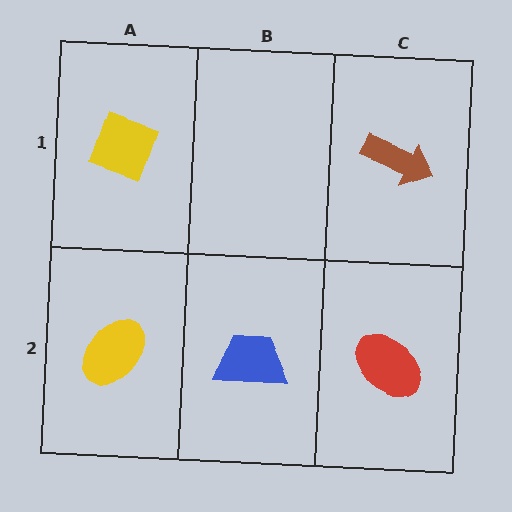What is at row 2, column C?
A red ellipse.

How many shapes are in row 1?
2 shapes.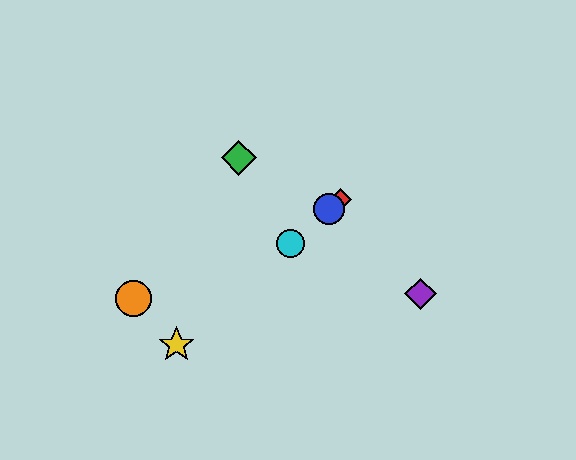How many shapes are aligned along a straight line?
4 shapes (the red diamond, the blue circle, the yellow star, the cyan circle) are aligned along a straight line.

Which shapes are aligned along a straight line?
The red diamond, the blue circle, the yellow star, the cyan circle are aligned along a straight line.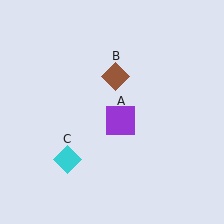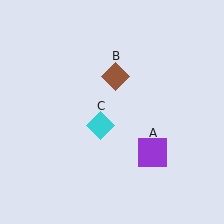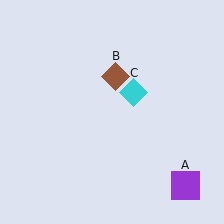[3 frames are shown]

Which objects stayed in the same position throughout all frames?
Brown diamond (object B) remained stationary.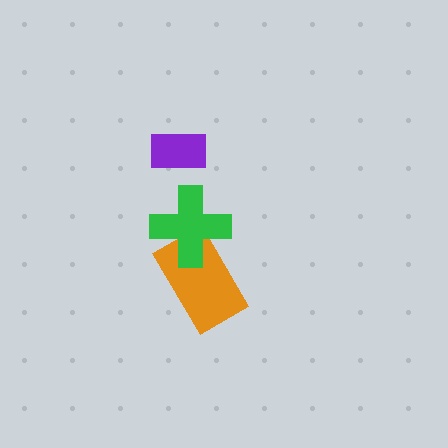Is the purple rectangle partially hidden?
No, no other shape covers it.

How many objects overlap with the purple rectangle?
0 objects overlap with the purple rectangle.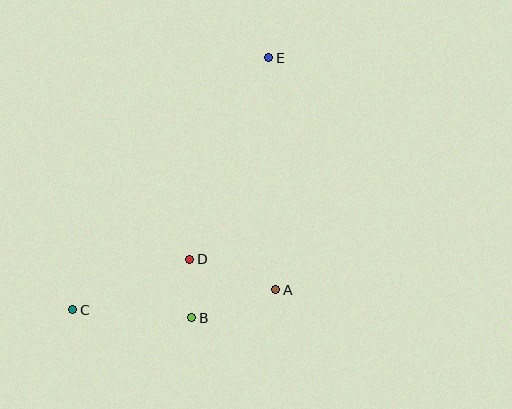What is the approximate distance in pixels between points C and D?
The distance between C and D is approximately 127 pixels.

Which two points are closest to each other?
Points B and D are closest to each other.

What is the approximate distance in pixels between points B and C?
The distance between B and C is approximately 120 pixels.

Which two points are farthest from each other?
Points C and E are farthest from each other.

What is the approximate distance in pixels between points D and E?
The distance between D and E is approximately 217 pixels.